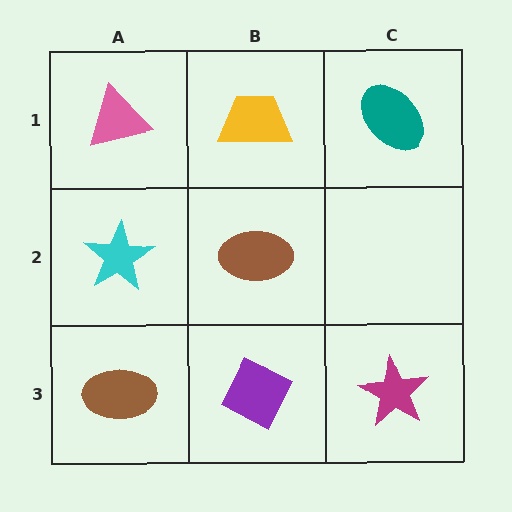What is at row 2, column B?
A brown ellipse.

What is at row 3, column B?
A purple diamond.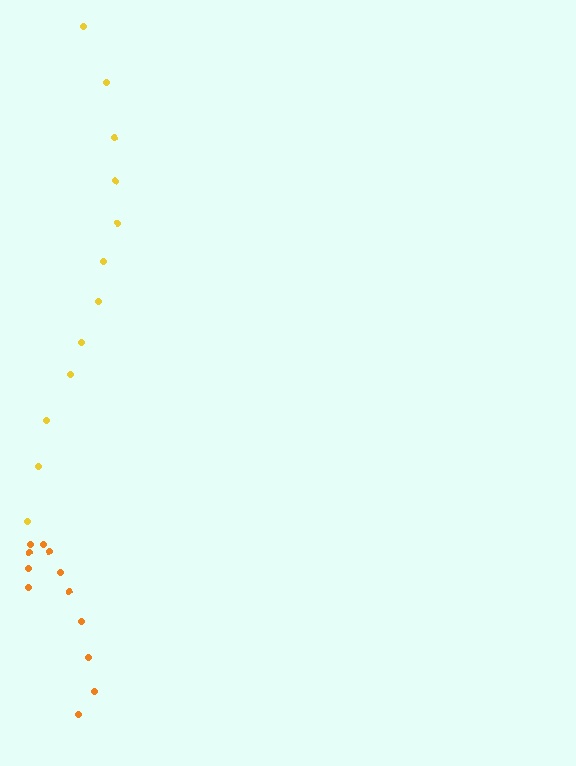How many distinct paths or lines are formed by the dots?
There are 2 distinct paths.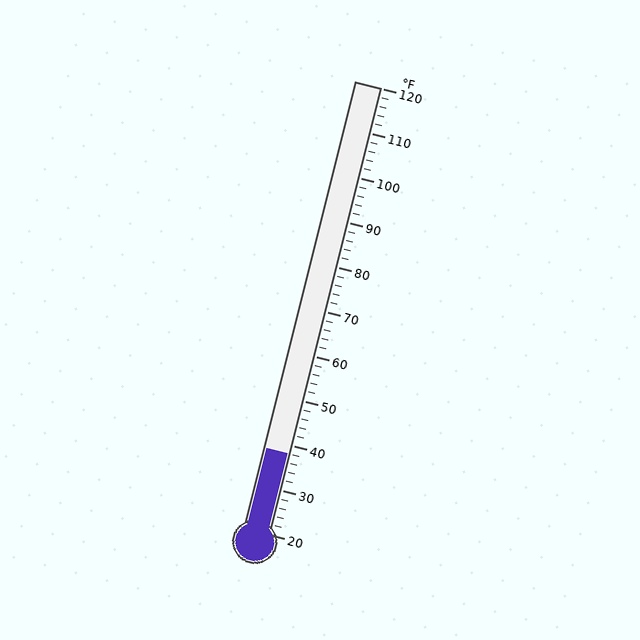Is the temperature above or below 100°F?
The temperature is below 100°F.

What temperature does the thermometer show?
The thermometer shows approximately 38°F.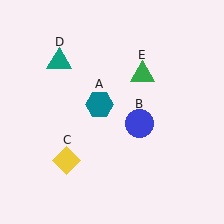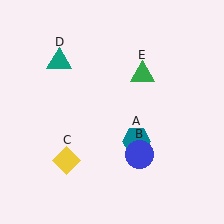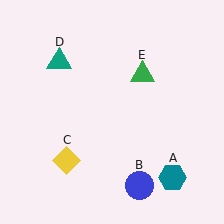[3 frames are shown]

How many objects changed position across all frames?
2 objects changed position: teal hexagon (object A), blue circle (object B).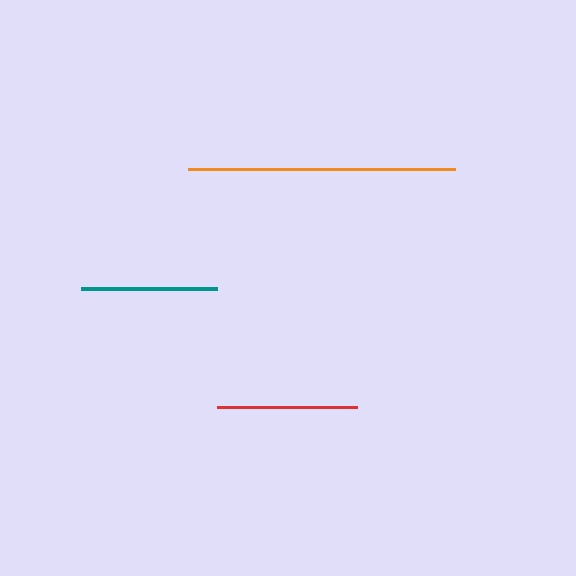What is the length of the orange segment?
The orange segment is approximately 267 pixels long.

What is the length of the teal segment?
The teal segment is approximately 136 pixels long.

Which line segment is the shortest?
The teal line is the shortest at approximately 136 pixels.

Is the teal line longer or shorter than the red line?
The red line is longer than the teal line.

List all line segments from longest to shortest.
From longest to shortest: orange, red, teal.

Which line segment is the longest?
The orange line is the longest at approximately 267 pixels.